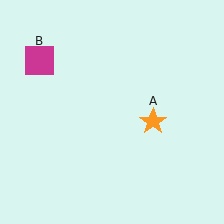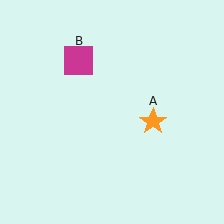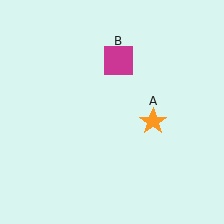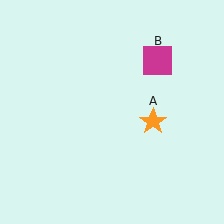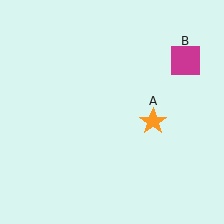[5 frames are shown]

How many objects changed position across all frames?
1 object changed position: magenta square (object B).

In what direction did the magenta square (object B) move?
The magenta square (object B) moved right.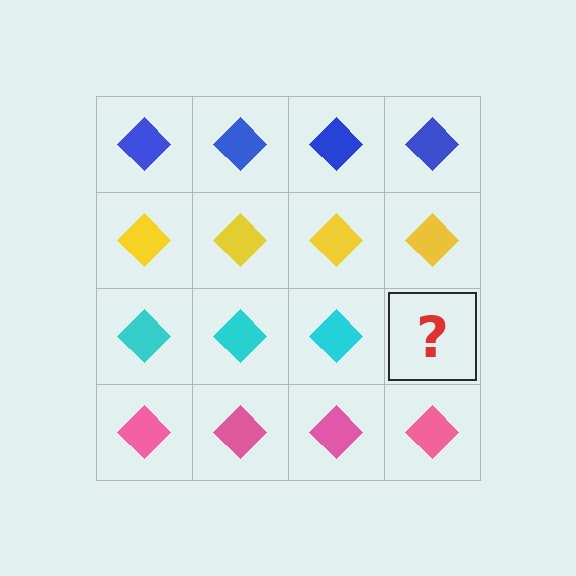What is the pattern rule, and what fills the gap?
The rule is that each row has a consistent color. The gap should be filled with a cyan diamond.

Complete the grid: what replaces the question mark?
The question mark should be replaced with a cyan diamond.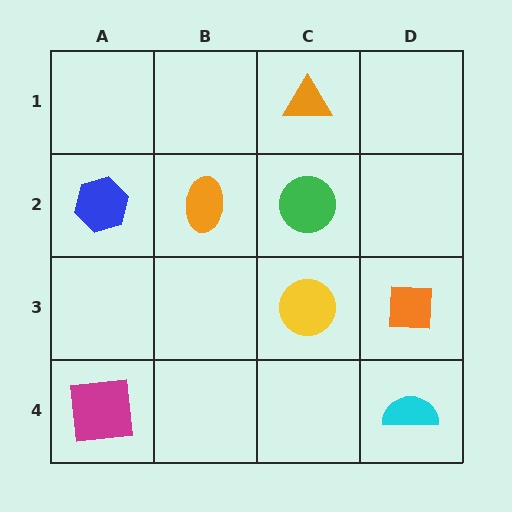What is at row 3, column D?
An orange square.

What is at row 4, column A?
A magenta square.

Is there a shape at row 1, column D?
No, that cell is empty.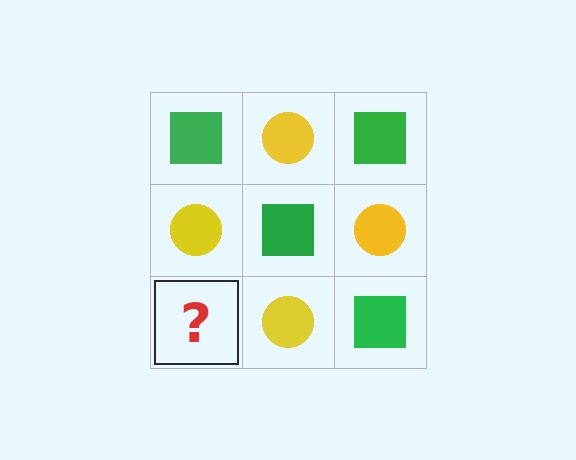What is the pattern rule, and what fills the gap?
The rule is that it alternates green square and yellow circle in a checkerboard pattern. The gap should be filled with a green square.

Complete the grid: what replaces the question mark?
The question mark should be replaced with a green square.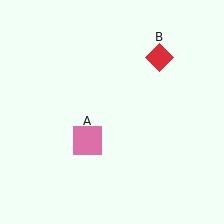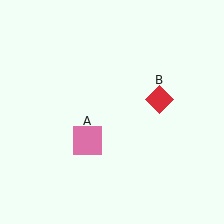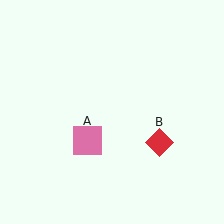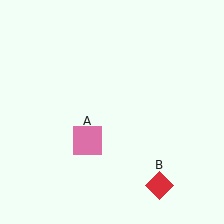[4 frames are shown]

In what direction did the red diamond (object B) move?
The red diamond (object B) moved down.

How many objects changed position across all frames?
1 object changed position: red diamond (object B).